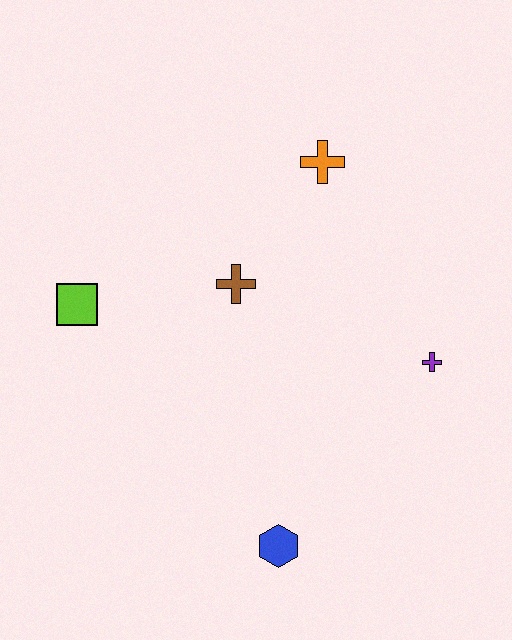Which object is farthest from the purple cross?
The lime square is farthest from the purple cross.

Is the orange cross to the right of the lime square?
Yes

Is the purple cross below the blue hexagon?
No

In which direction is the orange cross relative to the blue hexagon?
The orange cross is above the blue hexagon.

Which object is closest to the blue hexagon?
The purple cross is closest to the blue hexagon.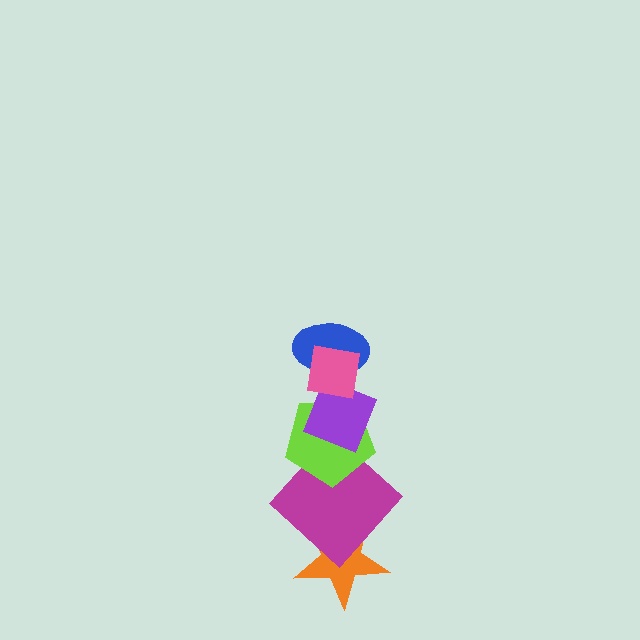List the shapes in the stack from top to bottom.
From top to bottom: the pink square, the blue ellipse, the purple diamond, the lime pentagon, the magenta diamond, the orange star.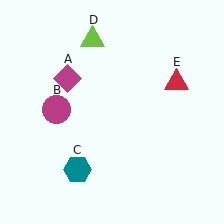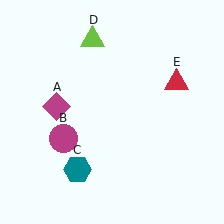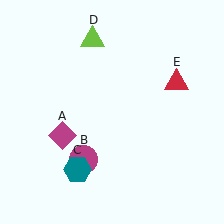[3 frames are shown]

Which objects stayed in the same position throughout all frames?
Teal hexagon (object C) and lime triangle (object D) and red triangle (object E) remained stationary.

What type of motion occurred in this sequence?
The magenta diamond (object A), magenta circle (object B) rotated counterclockwise around the center of the scene.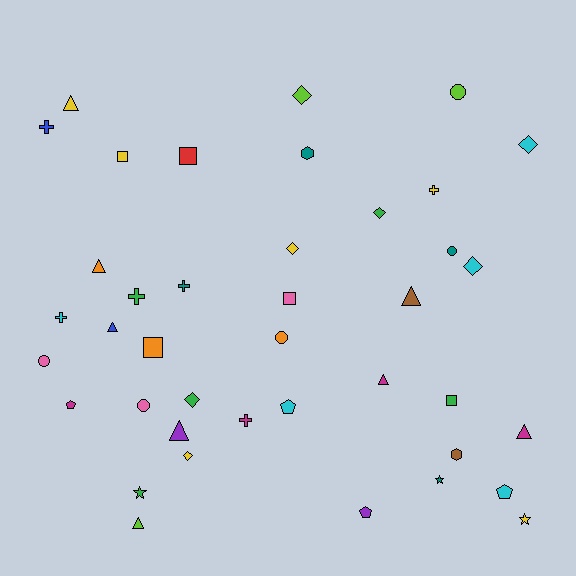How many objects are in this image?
There are 40 objects.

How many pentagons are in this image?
There are 4 pentagons.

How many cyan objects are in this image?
There are 5 cyan objects.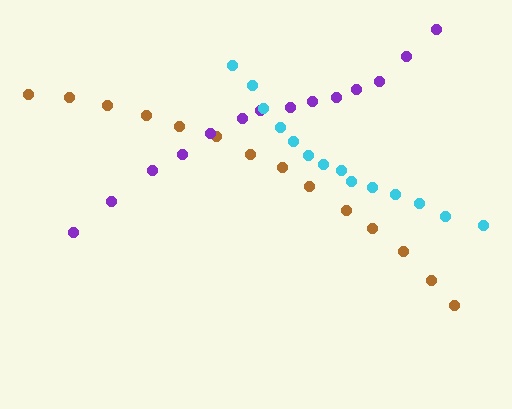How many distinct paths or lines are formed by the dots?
There are 3 distinct paths.